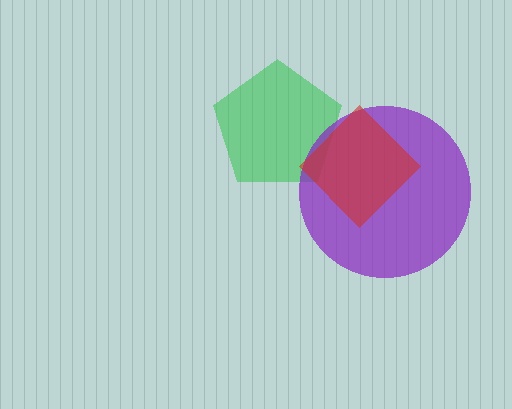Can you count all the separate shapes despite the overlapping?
Yes, there are 3 separate shapes.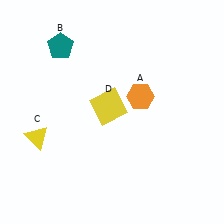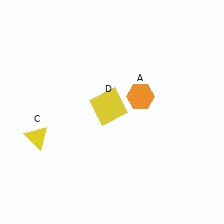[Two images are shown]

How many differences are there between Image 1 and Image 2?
There is 1 difference between the two images.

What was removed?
The teal pentagon (B) was removed in Image 2.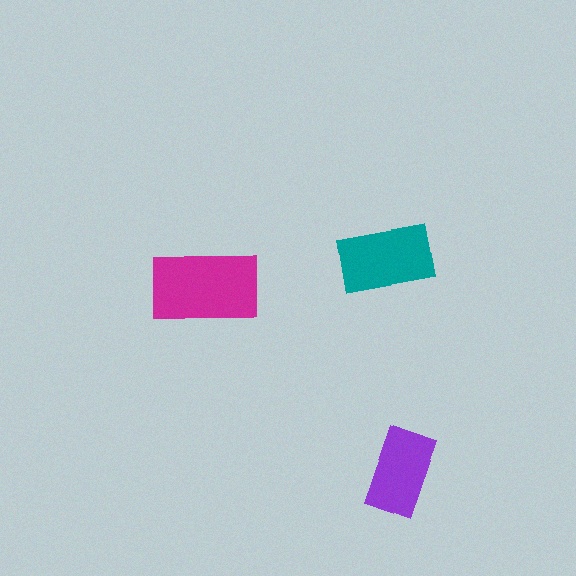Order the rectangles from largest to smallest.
the magenta one, the teal one, the purple one.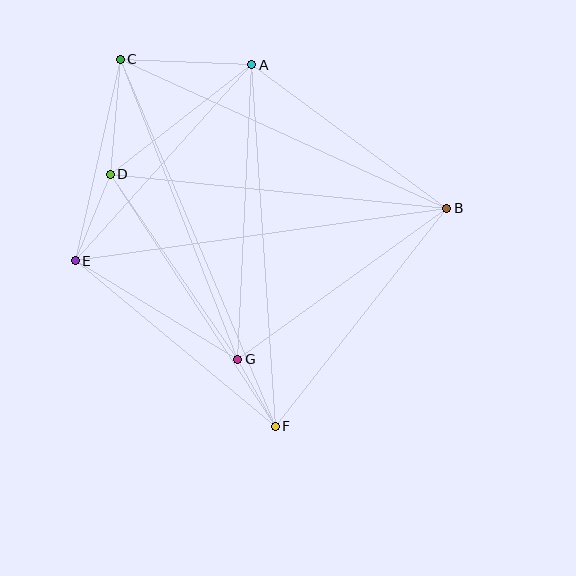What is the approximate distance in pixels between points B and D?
The distance between B and D is approximately 338 pixels.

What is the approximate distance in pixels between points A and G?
The distance between A and G is approximately 295 pixels.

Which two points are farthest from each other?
Points C and F are farthest from each other.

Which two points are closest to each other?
Points F and G are closest to each other.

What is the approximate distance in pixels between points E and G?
The distance between E and G is approximately 190 pixels.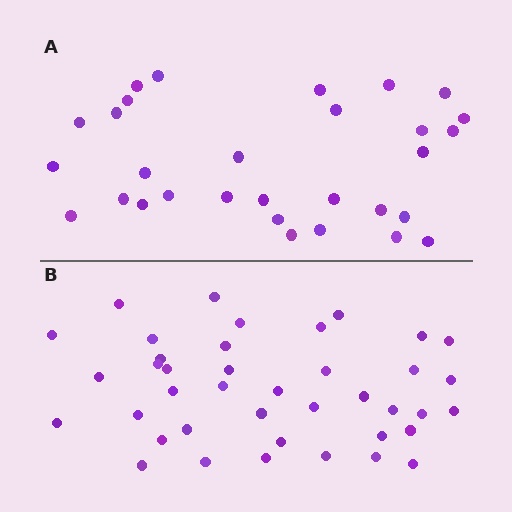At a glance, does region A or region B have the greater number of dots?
Region B (the bottom region) has more dots.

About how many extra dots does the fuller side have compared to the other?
Region B has roughly 10 or so more dots than region A.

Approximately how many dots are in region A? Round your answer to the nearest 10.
About 30 dots.